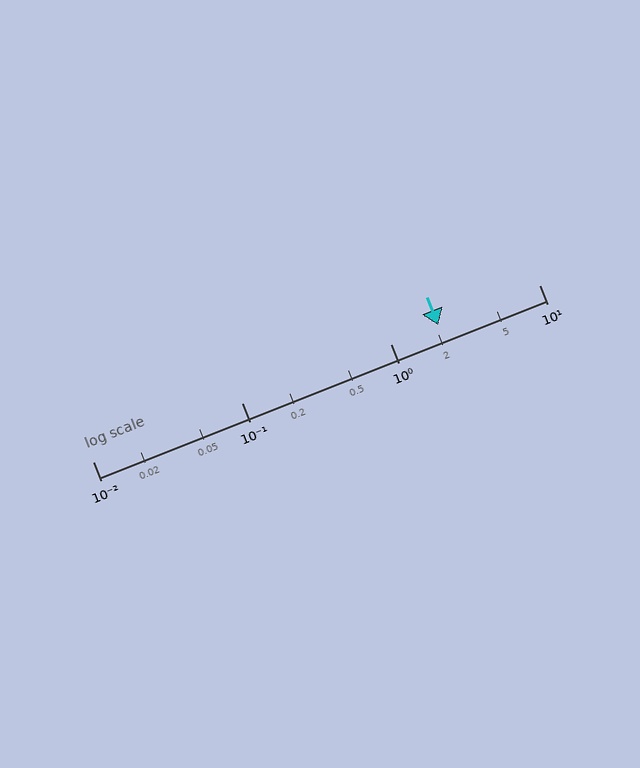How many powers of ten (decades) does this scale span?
The scale spans 3 decades, from 0.01 to 10.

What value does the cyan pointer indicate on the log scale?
The pointer indicates approximately 2.1.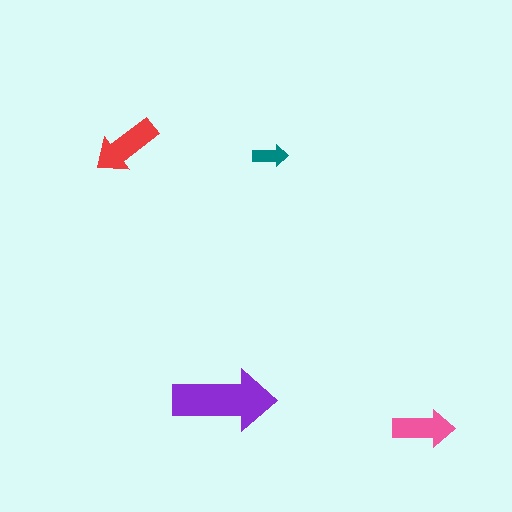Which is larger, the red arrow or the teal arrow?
The red one.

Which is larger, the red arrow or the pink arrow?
The red one.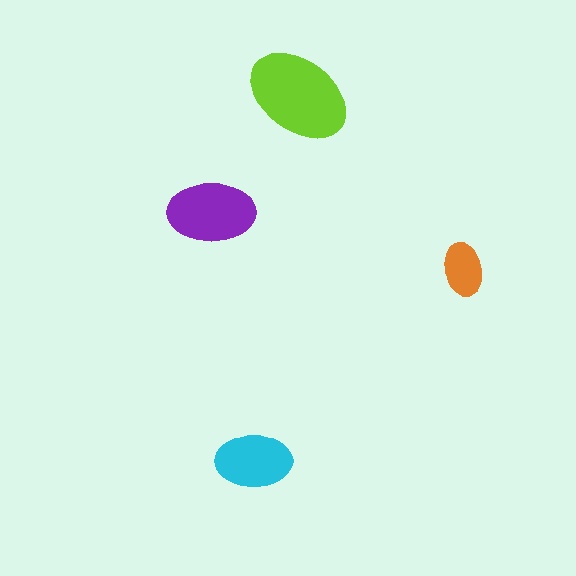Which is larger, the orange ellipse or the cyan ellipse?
The cyan one.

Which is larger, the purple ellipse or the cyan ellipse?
The purple one.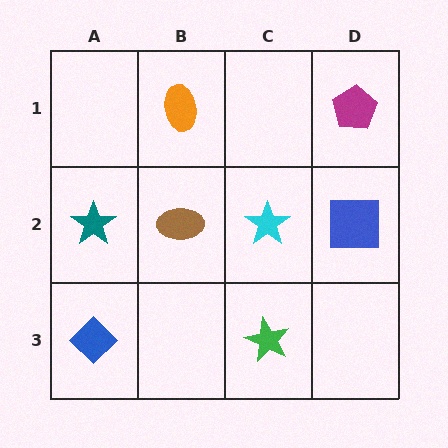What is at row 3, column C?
A green star.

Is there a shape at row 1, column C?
No, that cell is empty.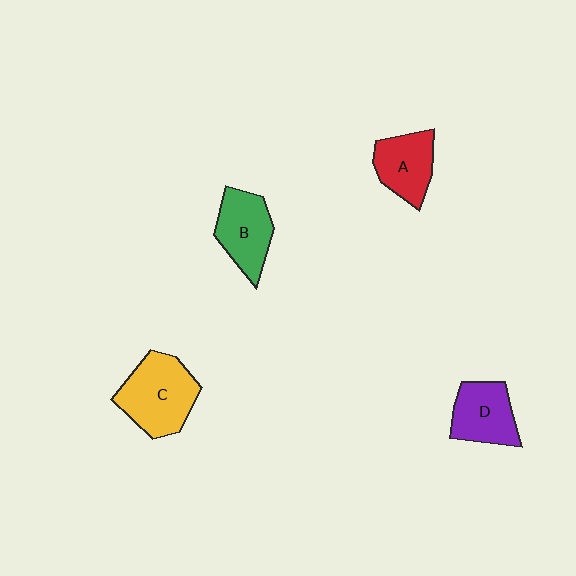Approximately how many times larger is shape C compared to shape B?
Approximately 1.3 times.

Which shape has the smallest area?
Shape A (red).